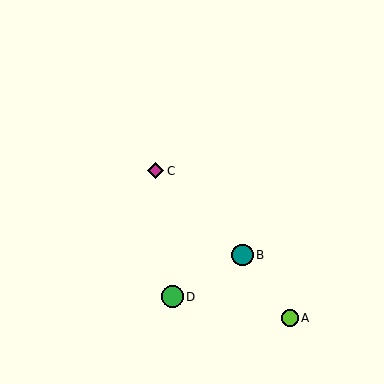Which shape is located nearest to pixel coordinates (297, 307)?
The lime circle (labeled A) at (290, 318) is nearest to that location.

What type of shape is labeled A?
Shape A is a lime circle.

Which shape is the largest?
The green circle (labeled D) is the largest.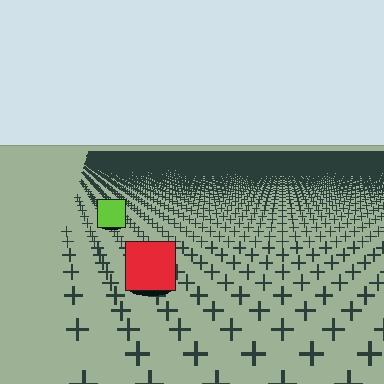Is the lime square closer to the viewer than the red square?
No. The red square is closer — you can tell from the texture gradient: the ground texture is coarser near it.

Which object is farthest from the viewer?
The lime square is farthest from the viewer. It appears smaller and the ground texture around it is denser.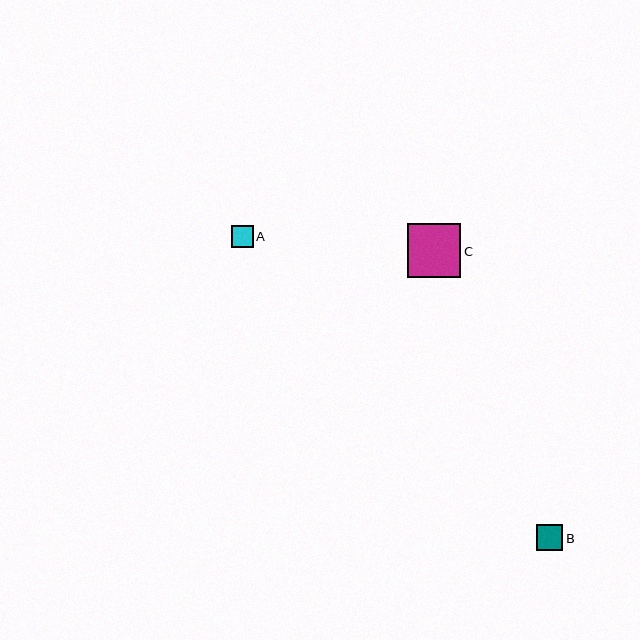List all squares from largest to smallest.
From largest to smallest: C, B, A.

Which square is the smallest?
Square A is the smallest with a size of approximately 22 pixels.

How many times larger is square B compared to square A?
Square B is approximately 1.2 times the size of square A.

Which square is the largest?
Square C is the largest with a size of approximately 53 pixels.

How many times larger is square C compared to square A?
Square C is approximately 2.5 times the size of square A.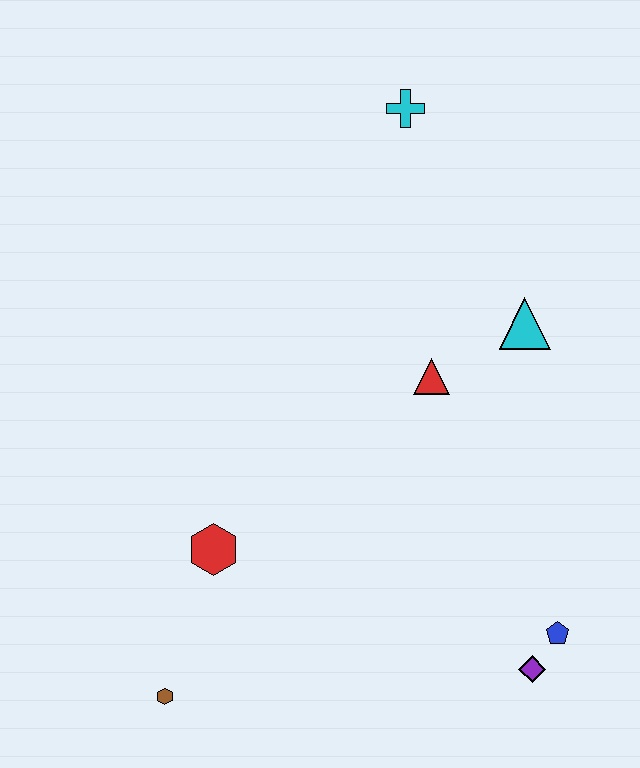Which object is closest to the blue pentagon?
The purple diamond is closest to the blue pentagon.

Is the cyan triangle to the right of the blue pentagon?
No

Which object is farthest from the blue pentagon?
The cyan cross is farthest from the blue pentagon.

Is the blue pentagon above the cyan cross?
No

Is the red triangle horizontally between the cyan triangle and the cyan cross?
Yes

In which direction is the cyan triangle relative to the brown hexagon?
The cyan triangle is above the brown hexagon.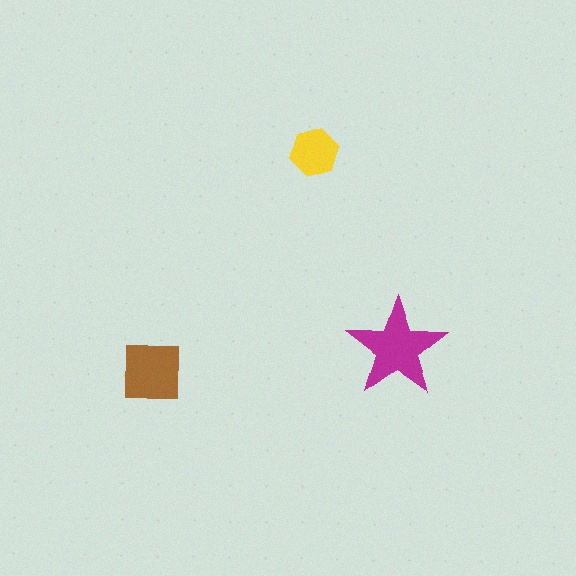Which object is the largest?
The magenta star.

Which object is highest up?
The yellow hexagon is topmost.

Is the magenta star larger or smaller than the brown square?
Larger.